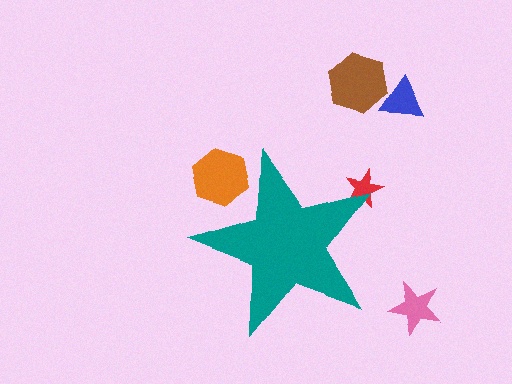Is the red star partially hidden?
Yes, the red star is partially hidden behind the teal star.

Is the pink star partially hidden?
No, the pink star is fully visible.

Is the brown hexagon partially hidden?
No, the brown hexagon is fully visible.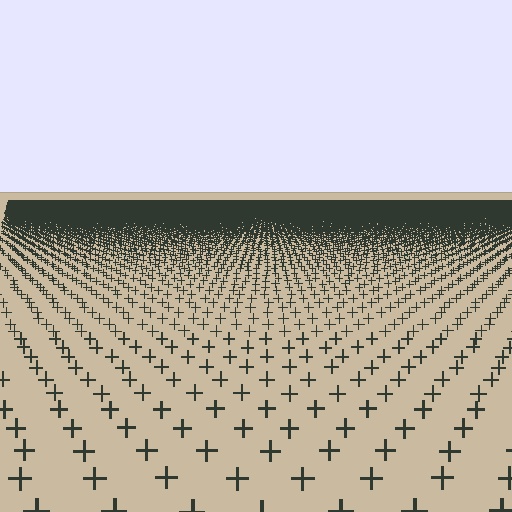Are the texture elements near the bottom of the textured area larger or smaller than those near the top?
Larger. Near the bottom, elements are closer to the viewer and appear at a bigger on-screen size.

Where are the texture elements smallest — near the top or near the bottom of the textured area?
Near the top.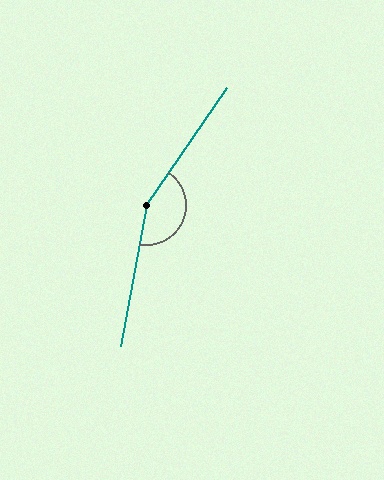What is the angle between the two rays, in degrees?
Approximately 156 degrees.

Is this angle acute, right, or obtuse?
It is obtuse.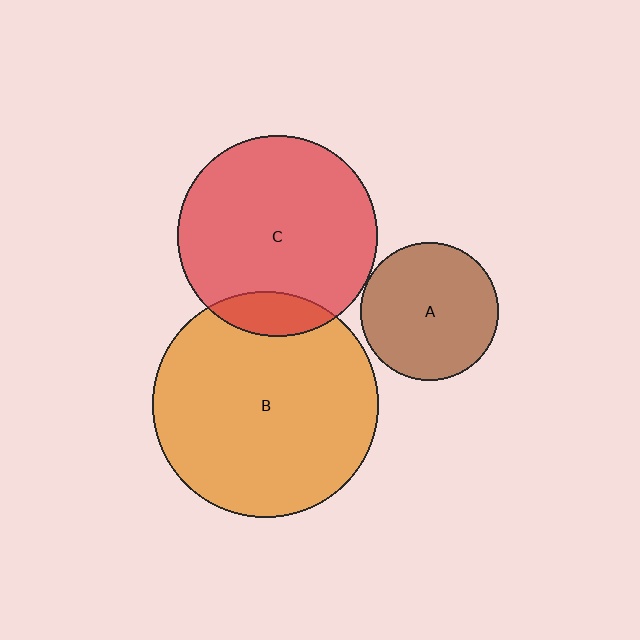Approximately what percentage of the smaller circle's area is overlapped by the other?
Approximately 15%.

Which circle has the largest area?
Circle B (orange).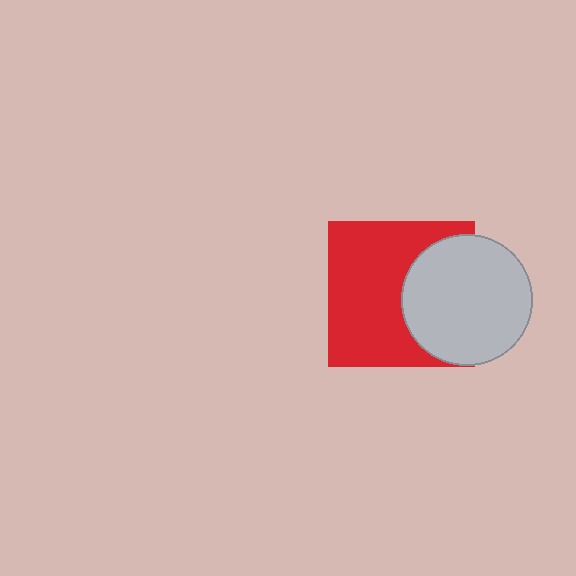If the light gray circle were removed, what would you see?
You would see the complete red square.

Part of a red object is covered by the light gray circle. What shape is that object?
It is a square.